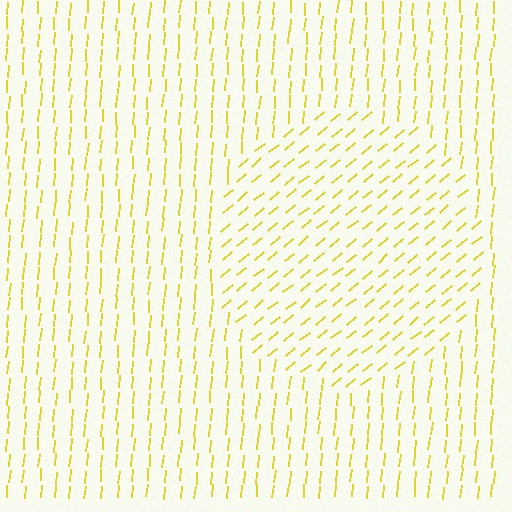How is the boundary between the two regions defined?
The boundary is defined purely by a change in line orientation (approximately 45 degrees difference). All lines are the same color and thickness.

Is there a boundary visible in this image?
Yes, there is a texture boundary formed by a change in line orientation.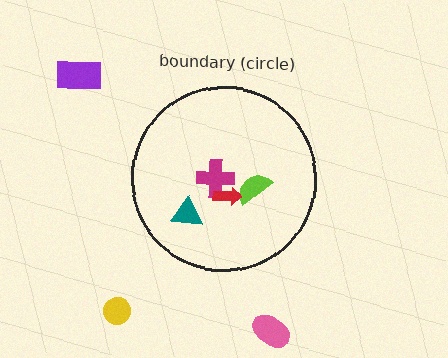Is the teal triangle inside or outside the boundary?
Inside.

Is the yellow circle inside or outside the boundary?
Outside.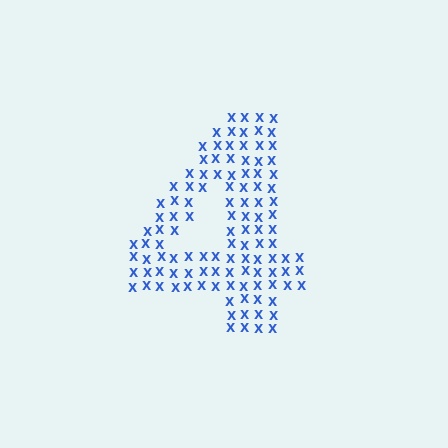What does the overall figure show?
The overall figure shows the digit 4.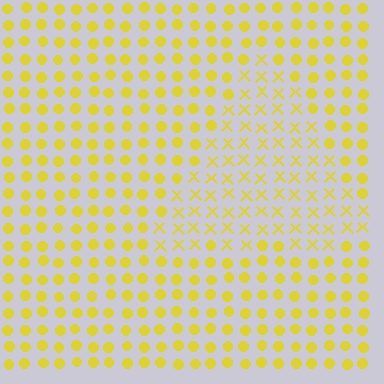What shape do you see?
I see a triangle.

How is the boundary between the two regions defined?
The boundary is defined by a change in element shape: X marks inside vs. circles outside. All elements share the same color and spacing.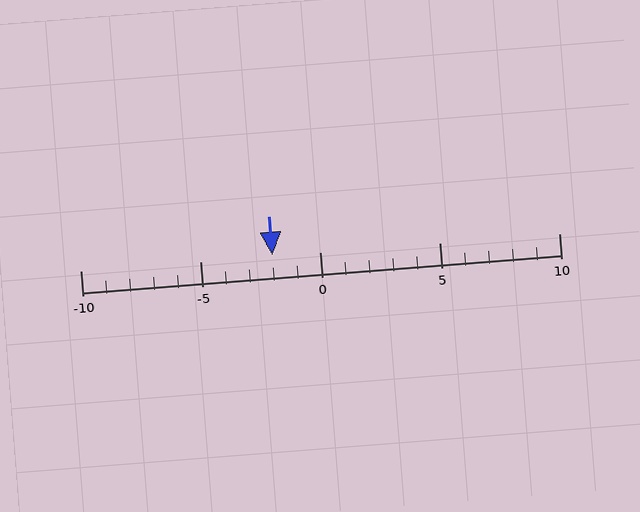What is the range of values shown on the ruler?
The ruler shows values from -10 to 10.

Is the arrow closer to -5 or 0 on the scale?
The arrow is closer to 0.